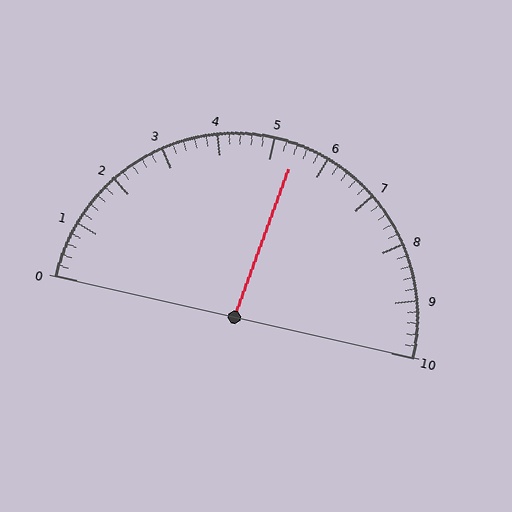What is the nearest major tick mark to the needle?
The nearest major tick mark is 5.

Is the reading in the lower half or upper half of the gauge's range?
The reading is in the upper half of the range (0 to 10).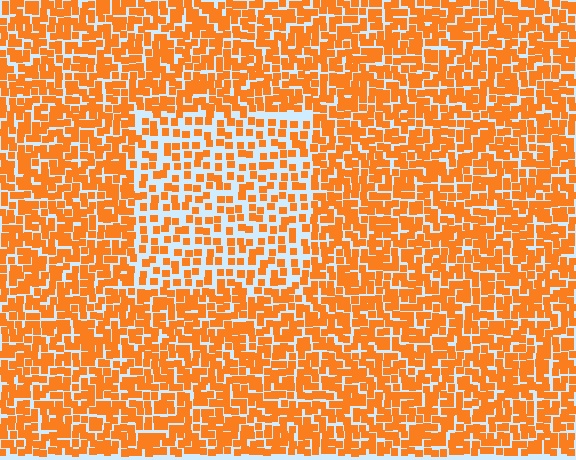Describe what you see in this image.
The image contains small orange elements arranged at two different densities. A rectangle-shaped region is visible where the elements are less densely packed than the surrounding area.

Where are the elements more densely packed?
The elements are more densely packed outside the rectangle boundary.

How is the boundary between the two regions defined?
The boundary is defined by a change in element density (approximately 1.8x ratio). All elements are the same color, size, and shape.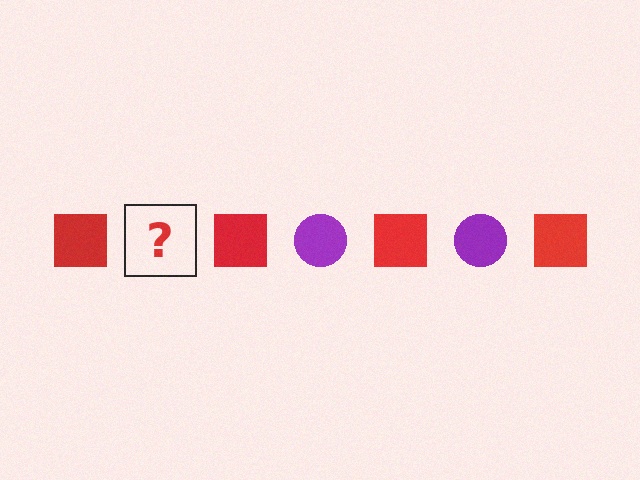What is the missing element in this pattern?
The missing element is a purple circle.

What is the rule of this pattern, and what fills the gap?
The rule is that the pattern alternates between red square and purple circle. The gap should be filled with a purple circle.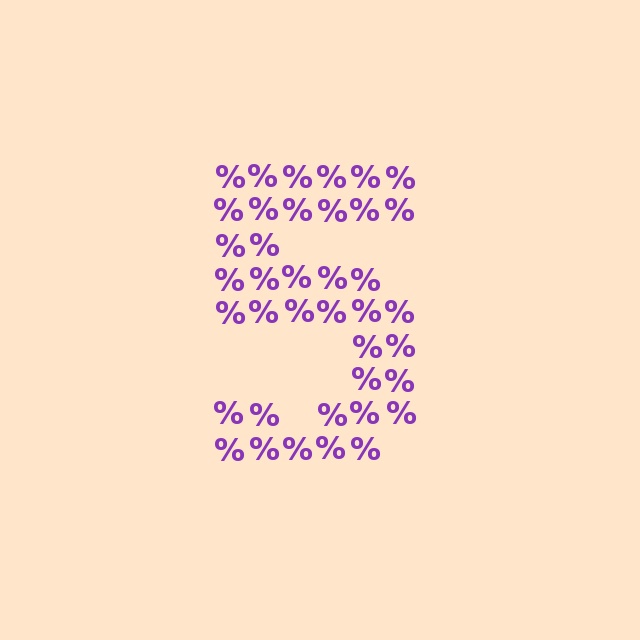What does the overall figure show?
The overall figure shows the digit 5.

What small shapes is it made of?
It is made of small percent signs.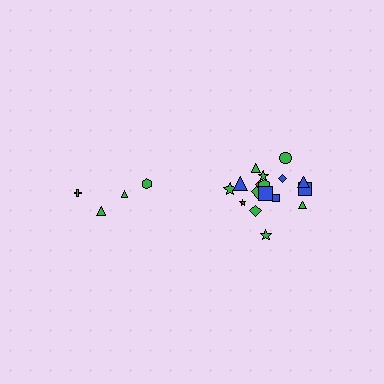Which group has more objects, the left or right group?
The right group.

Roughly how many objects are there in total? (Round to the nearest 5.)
Roughly 20 objects in total.